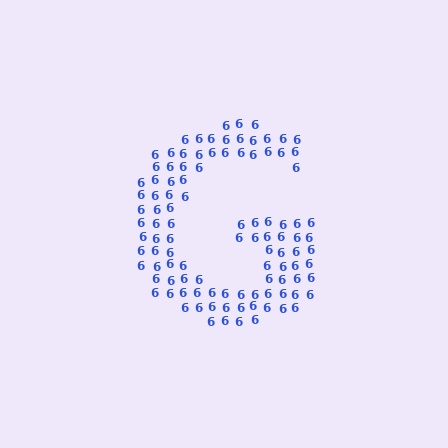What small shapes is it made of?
It is made of small digit 6's.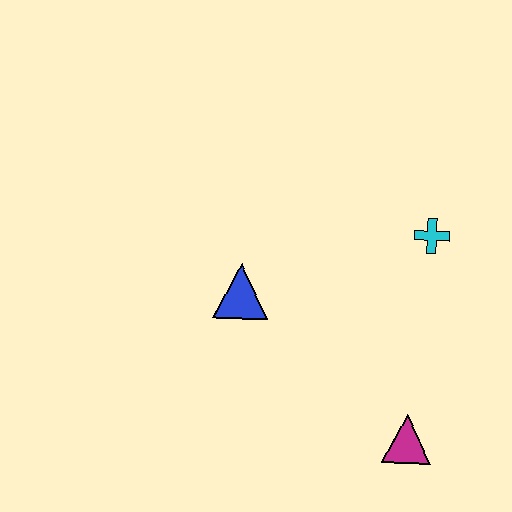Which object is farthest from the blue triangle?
The magenta triangle is farthest from the blue triangle.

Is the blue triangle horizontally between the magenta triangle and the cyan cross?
No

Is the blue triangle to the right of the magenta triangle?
No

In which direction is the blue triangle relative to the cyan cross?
The blue triangle is to the left of the cyan cross.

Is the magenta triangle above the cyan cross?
No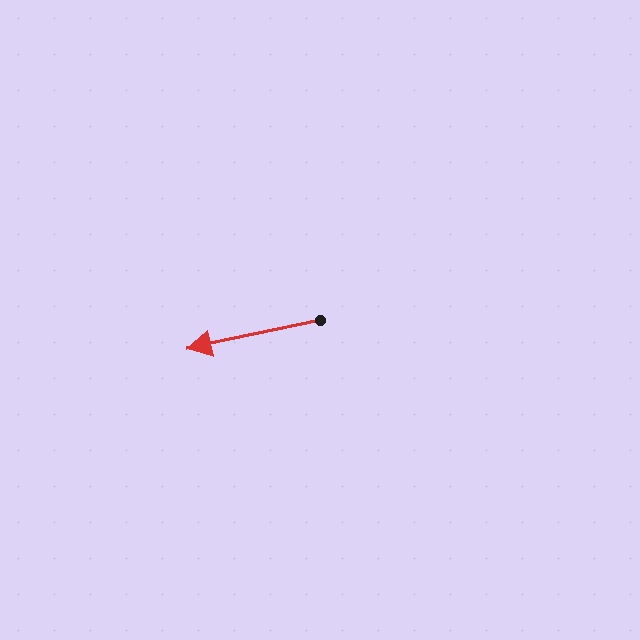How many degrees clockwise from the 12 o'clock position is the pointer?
Approximately 258 degrees.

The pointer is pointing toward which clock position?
Roughly 9 o'clock.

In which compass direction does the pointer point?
West.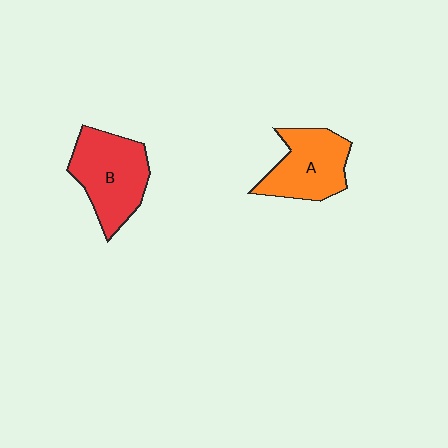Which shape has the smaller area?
Shape A (orange).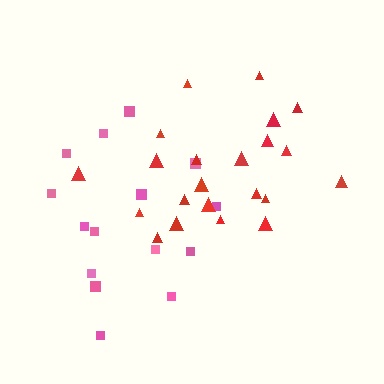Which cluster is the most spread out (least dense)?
Red.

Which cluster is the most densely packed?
Pink.